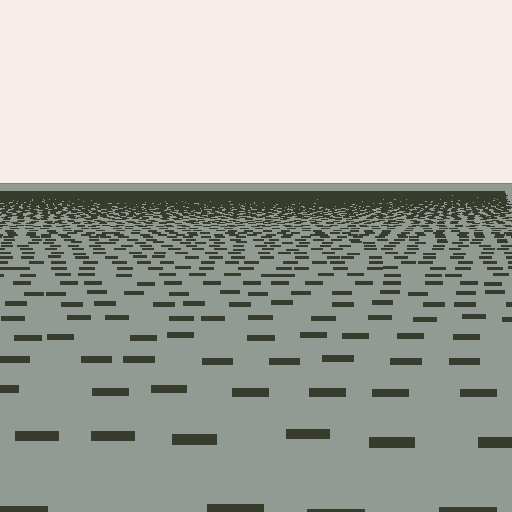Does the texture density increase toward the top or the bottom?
Density increases toward the top.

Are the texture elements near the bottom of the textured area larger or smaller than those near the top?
Larger. Near the bottom, elements are closer to the viewer and appear at a bigger on-screen size.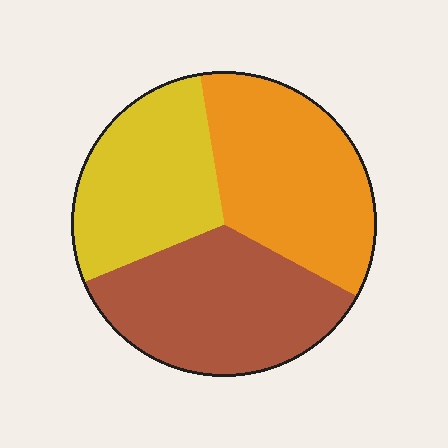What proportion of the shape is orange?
Orange covers roughly 35% of the shape.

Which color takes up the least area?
Yellow, at roughly 30%.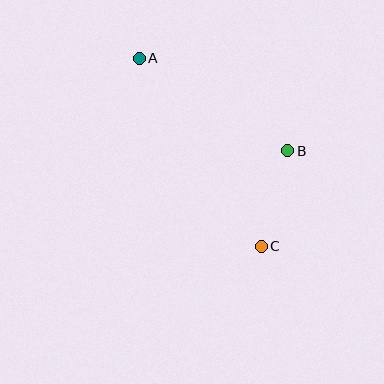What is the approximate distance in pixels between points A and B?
The distance between A and B is approximately 175 pixels.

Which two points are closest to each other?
Points B and C are closest to each other.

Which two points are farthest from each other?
Points A and C are farthest from each other.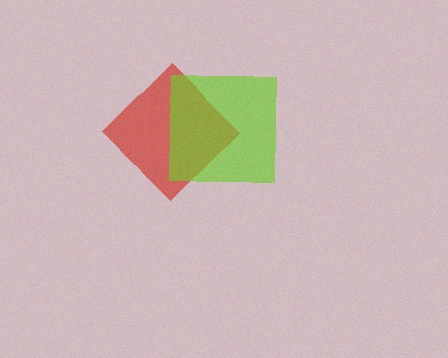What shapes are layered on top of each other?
The layered shapes are: a red diamond, a lime square.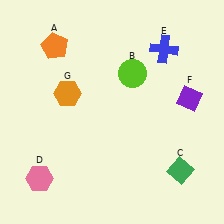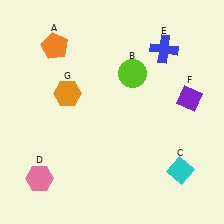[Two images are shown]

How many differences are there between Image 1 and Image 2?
There is 1 difference between the two images.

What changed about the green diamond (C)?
In Image 1, C is green. In Image 2, it changed to cyan.